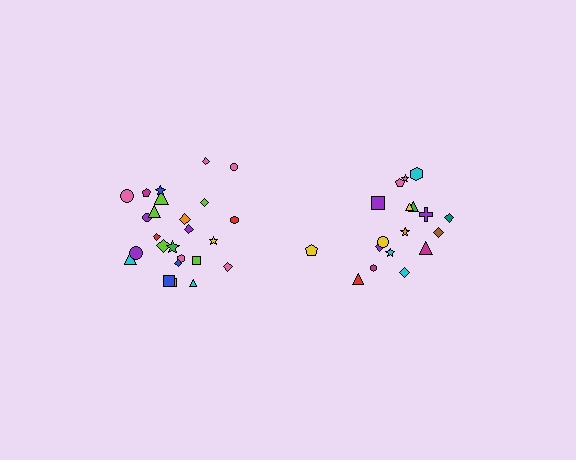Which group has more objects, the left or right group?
The left group.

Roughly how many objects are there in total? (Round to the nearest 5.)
Roughly 45 objects in total.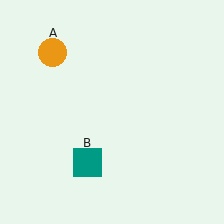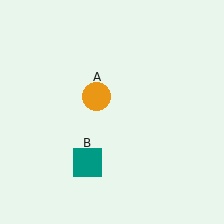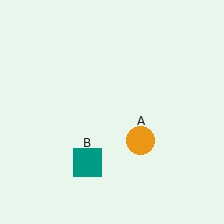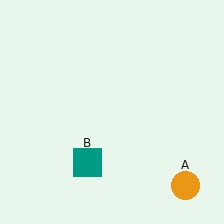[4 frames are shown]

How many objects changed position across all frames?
1 object changed position: orange circle (object A).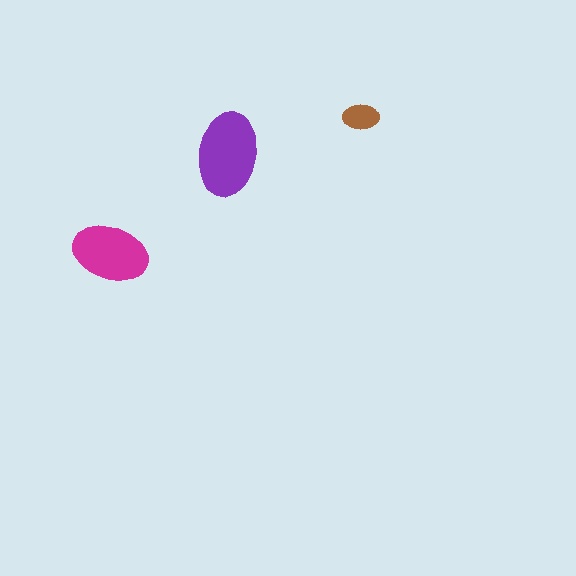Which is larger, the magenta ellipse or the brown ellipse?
The magenta one.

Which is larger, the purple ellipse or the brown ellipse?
The purple one.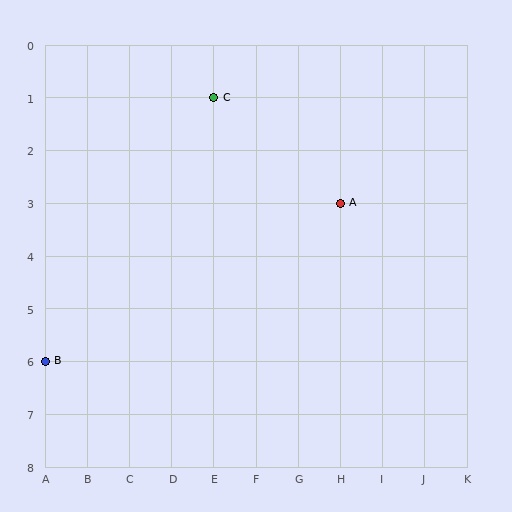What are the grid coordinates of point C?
Point C is at grid coordinates (E, 1).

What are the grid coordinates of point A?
Point A is at grid coordinates (H, 3).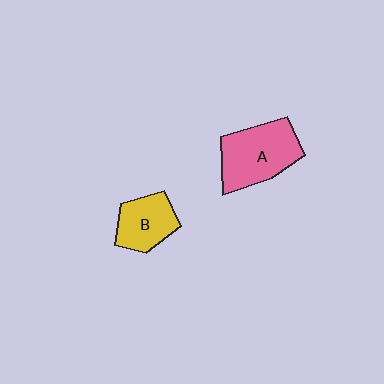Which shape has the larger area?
Shape A (pink).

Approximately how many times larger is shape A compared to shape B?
Approximately 1.5 times.